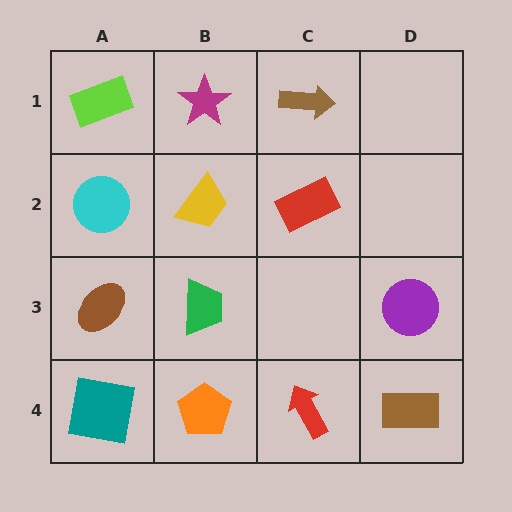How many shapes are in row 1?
3 shapes.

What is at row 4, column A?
A teal square.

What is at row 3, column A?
A brown ellipse.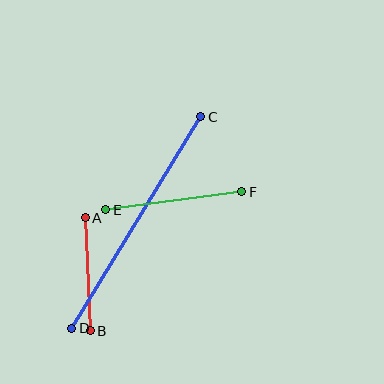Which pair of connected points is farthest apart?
Points C and D are farthest apart.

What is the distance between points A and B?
The distance is approximately 113 pixels.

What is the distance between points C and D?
The distance is approximately 248 pixels.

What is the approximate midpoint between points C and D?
The midpoint is at approximately (136, 223) pixels.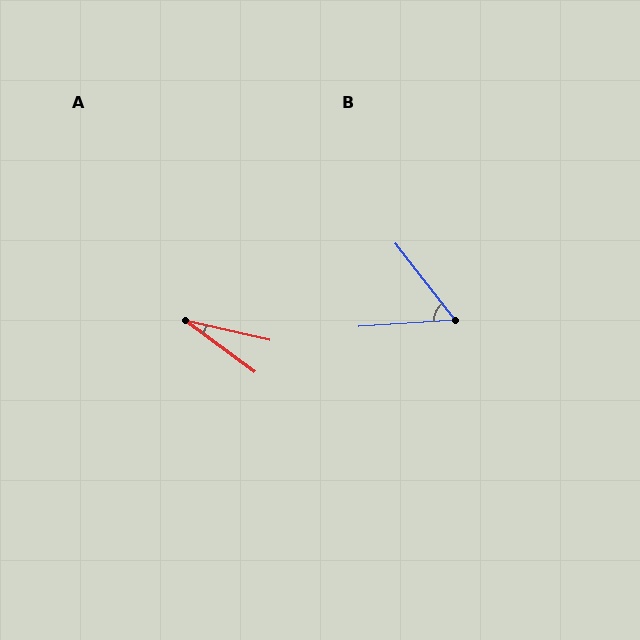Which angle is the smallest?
A, at approximately 23 degrees.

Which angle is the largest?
B, at approximately 56 degrees.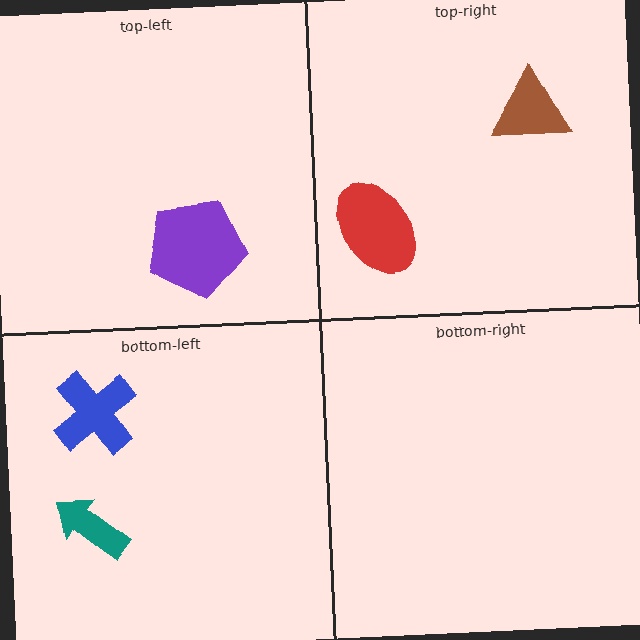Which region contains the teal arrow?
The bottom-left region.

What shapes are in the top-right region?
The brown triangle, the red ellipse.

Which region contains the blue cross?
The bottom-left region.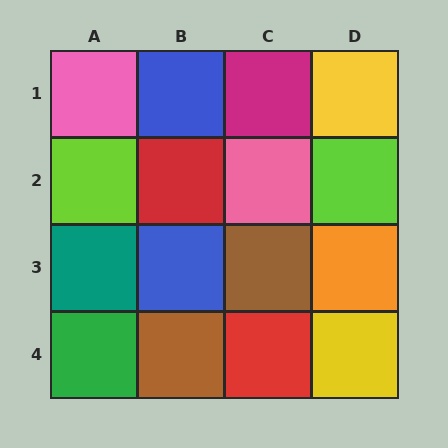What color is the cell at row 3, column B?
Blue.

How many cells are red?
2 cells are red.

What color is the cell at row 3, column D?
Orange.